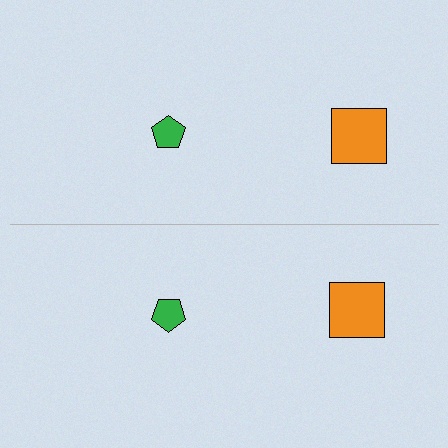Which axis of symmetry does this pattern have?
The pattern has a horizontal axis of symmetry running through the center of the image.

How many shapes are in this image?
There are 4 shapes in this image.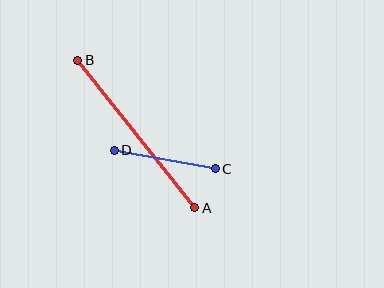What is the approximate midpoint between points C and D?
The midpoint is at approximately (165, 160) pixels.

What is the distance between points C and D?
The distance is approximately 102 pixels.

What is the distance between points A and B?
The distance is approximately 188 pixels.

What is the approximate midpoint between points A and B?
The midpoint is at approximately (136, 134) pixels.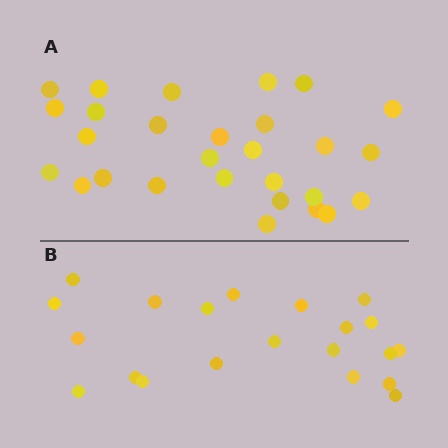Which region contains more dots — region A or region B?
Region A (the top region) has more dots.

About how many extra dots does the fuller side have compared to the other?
Region A has roughly 8 or so more dots than region B.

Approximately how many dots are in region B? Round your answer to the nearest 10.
About 20 dots. (The exact count is 21, which rounds to 20.)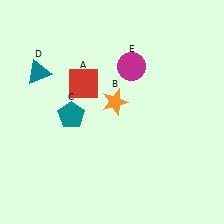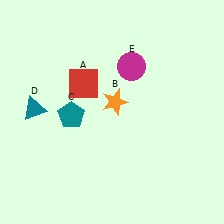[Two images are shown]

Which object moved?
The teal triangle (D) moved down.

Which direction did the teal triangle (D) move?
The teal triangle (D) moved down.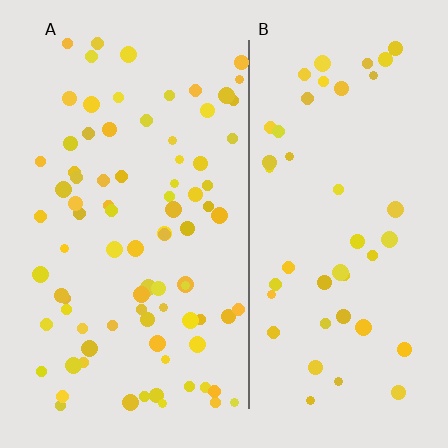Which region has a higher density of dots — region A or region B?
A (the left).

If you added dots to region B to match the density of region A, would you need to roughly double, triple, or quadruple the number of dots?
Approximately double.